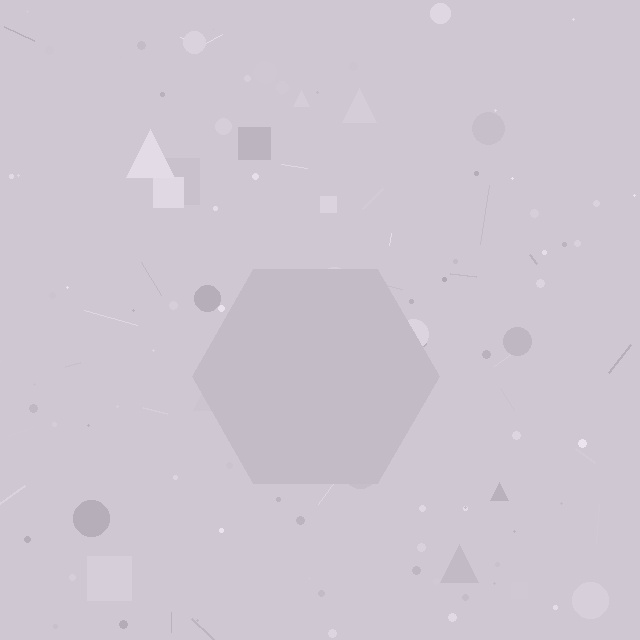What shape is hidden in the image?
A hexagon is hidden in the image.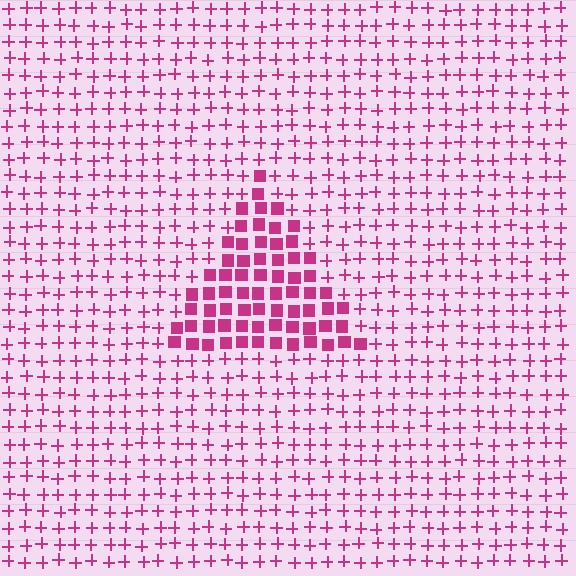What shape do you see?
I see a triangle.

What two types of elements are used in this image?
The image uses squares inside the triangle region and plus signs outside it.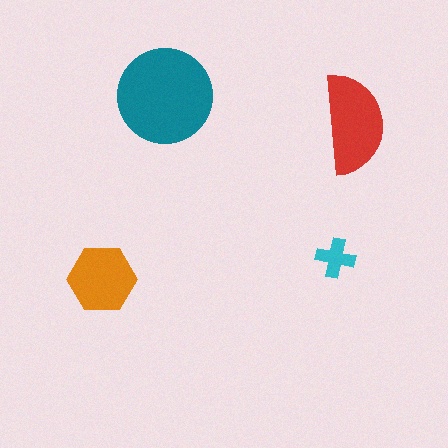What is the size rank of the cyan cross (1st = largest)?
4th.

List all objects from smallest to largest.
The cyan cross, the orange hexagon, the red semicircle, the teal circle.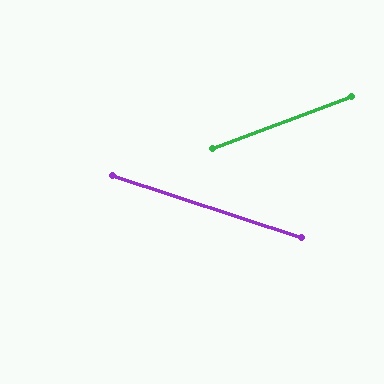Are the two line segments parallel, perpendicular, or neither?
Neither parallel nor perpendicular — they differ by about 39°.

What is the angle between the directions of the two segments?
Approximately 39 degrees.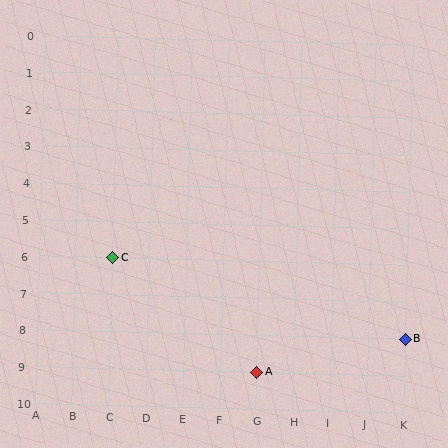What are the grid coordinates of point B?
Point B is at grid coordinates (K, 8).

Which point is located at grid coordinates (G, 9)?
Point A is at (G, 9).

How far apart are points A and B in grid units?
Points A and B are 4 columns and 1 row apart (about 4.1 grid units diagonally).